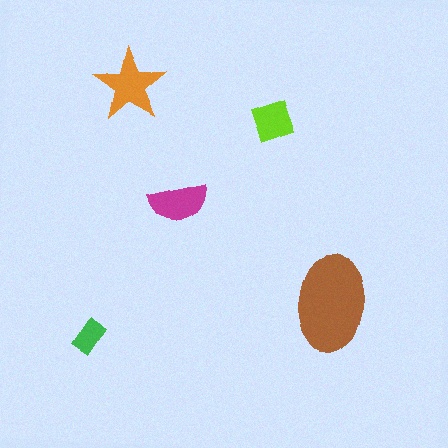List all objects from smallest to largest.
The green rectangle, the lime square, the magenta semicircle, the orange star, the brown ellipse.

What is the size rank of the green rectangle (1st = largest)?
5th.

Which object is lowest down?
The green rectangle is bottommost.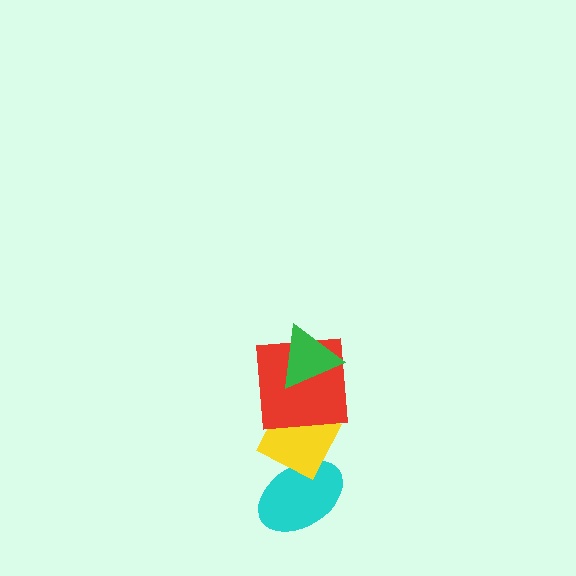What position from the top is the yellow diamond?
The yellow diamond is 3rd from the top.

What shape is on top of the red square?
The green triangle is on top of the red square.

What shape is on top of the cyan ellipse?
The yellow diamond is on top of the cyan ellipse.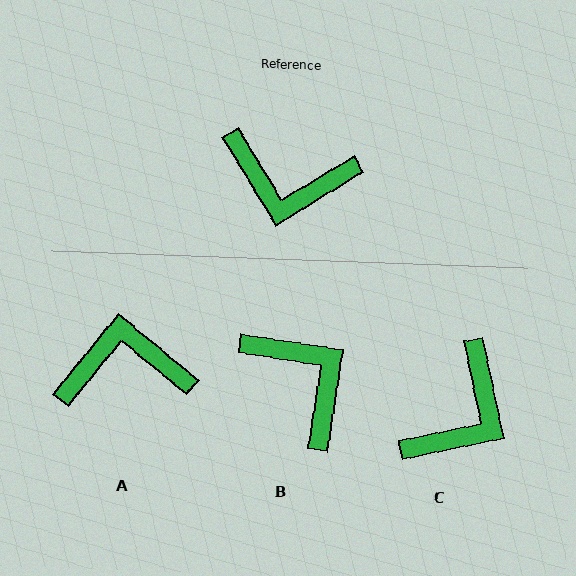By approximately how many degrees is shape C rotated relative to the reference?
Approximately 70 degrees counter-clockwise.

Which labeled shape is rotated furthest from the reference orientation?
A, about 161 degrees away.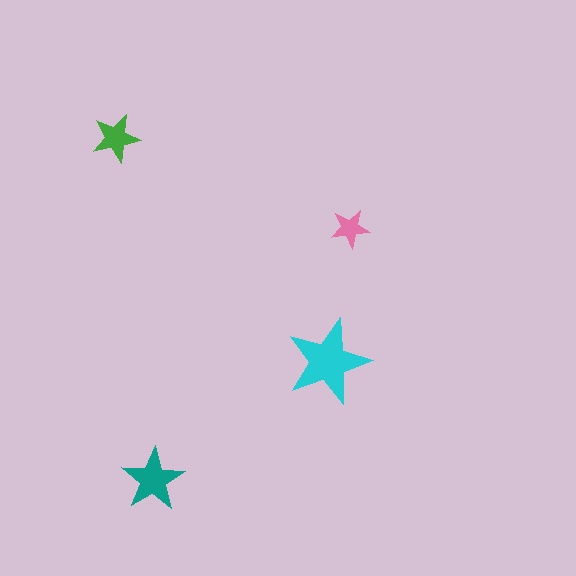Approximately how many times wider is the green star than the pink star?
About 1.5 times wider.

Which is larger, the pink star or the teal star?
The teal one.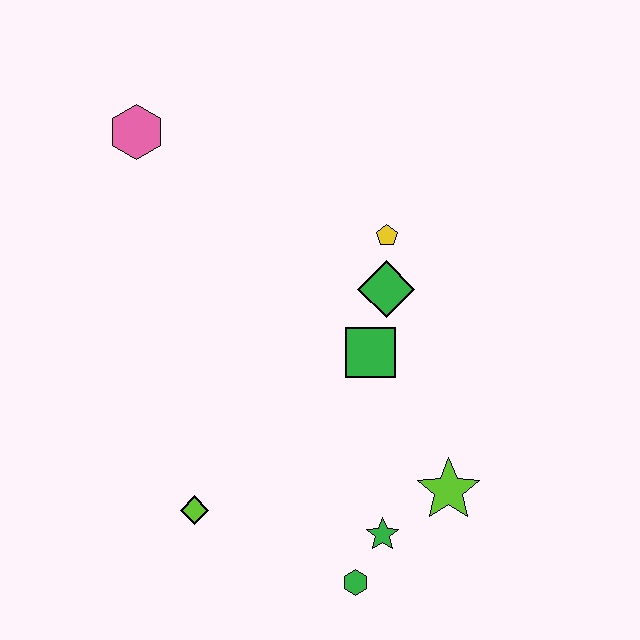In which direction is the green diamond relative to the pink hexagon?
The green diamond is to the right of the pink hexagon.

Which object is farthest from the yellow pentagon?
The green hexagon is farthest from the yellow pentagon.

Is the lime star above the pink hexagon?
No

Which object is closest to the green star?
The green hexagon is closest to the green star.